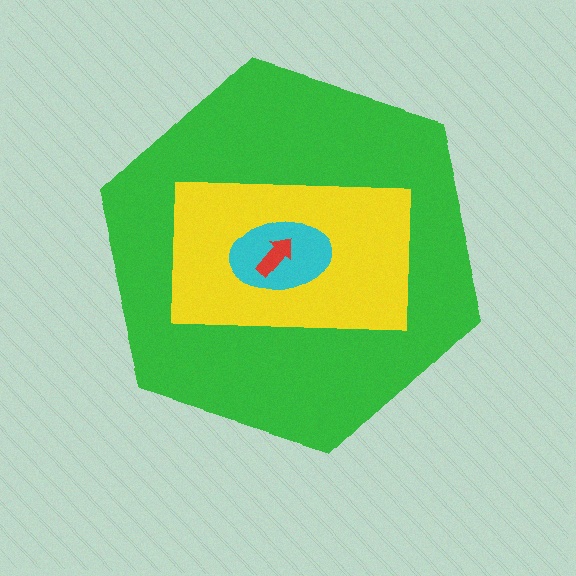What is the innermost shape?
The red arrow.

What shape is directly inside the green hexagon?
The yellow rectangle.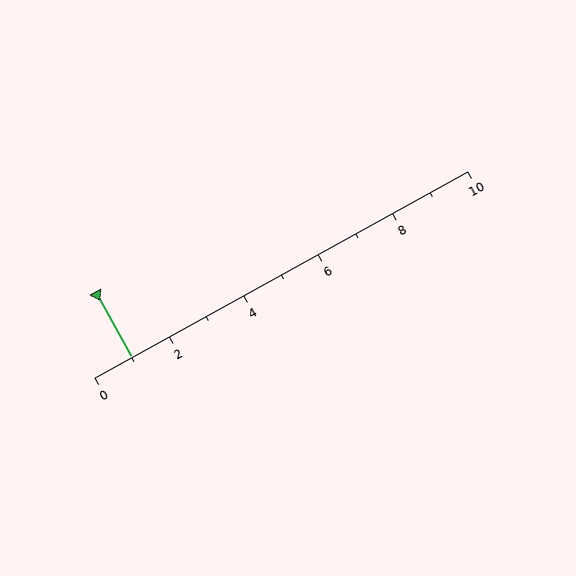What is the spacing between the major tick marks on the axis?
The major ticks are spaced 2 apart.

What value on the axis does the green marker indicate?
The marker indicates approximately 1.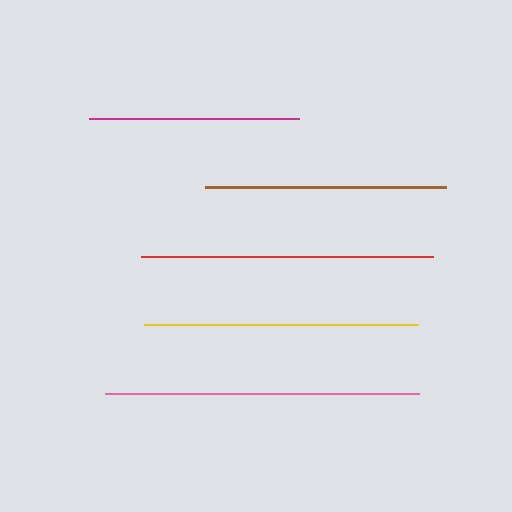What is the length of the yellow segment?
The yellow segment is approximately 273 pixels long.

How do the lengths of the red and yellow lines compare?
The red and yellow lines are approximately the same length.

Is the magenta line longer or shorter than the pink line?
The pink line is longer than the magenta line.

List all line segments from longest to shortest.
From longest to shortest: pink, red, yellow, brown, magenta.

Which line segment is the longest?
The pink line is the longest at approximately 314 pixels.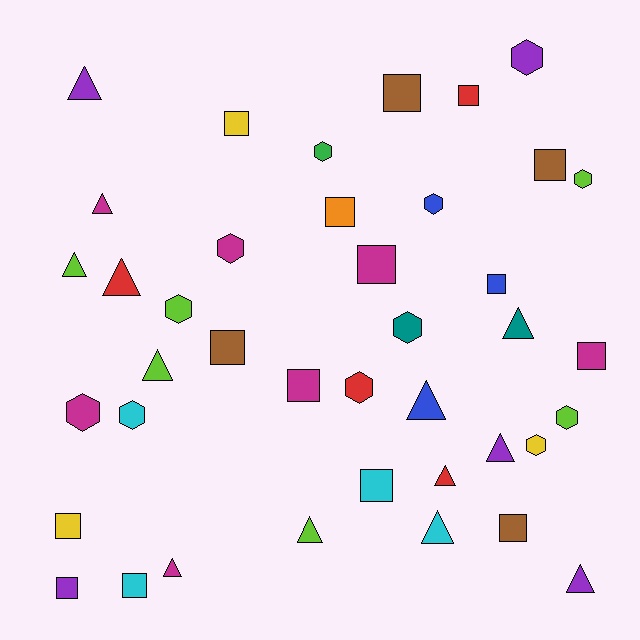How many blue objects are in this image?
There are 3 blue objects.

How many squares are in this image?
There are 15 squares.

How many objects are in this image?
There are 40 objects.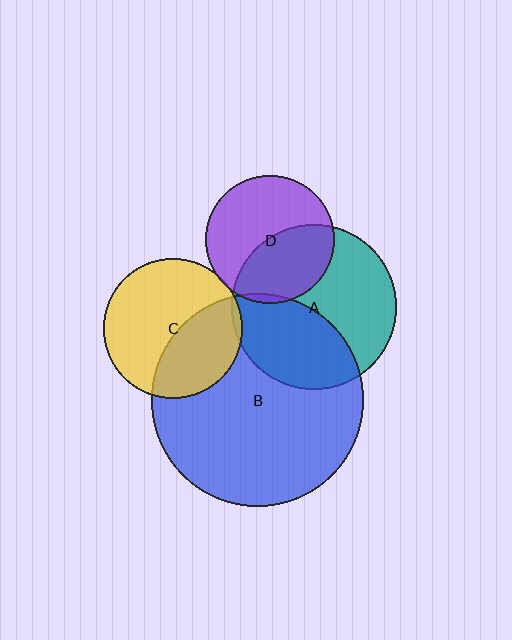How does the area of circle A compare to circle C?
Approximately 1.4 times.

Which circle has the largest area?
Circle B (blue).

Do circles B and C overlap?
Yes.